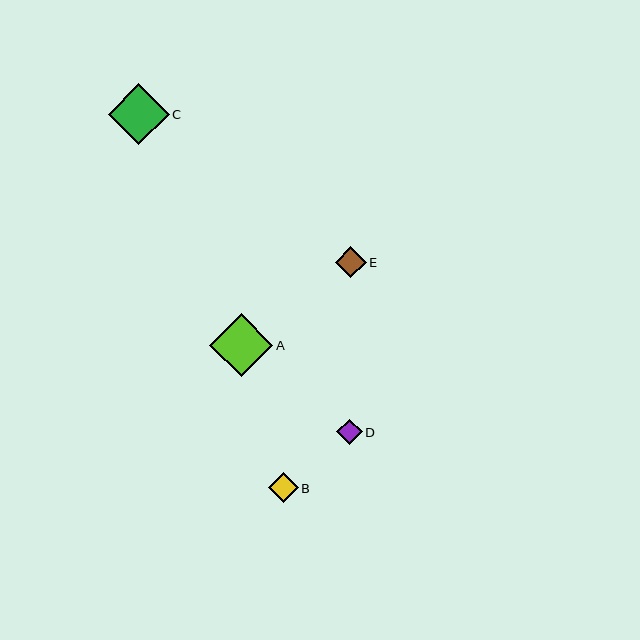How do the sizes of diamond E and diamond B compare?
Diamond E and diamond B are approximately the same size.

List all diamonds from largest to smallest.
From largest to smallest: A, C, E, B, D.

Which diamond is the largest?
Diamond A is the largest with a size of approximately 63 pixels.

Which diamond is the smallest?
Diamond D is the smallest with a size of approximately 25 pixels.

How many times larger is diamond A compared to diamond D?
Diamond A is approximately 2.5 times the size of diamond D.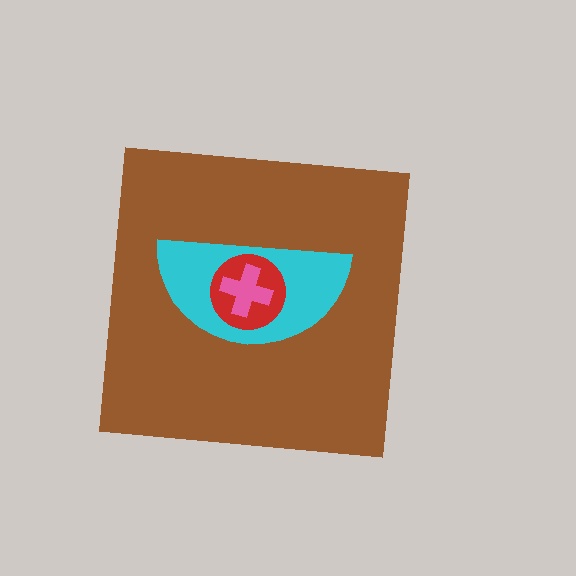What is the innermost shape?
The pink cross.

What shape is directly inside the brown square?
The cyan semicircle.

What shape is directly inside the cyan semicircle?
The red circle.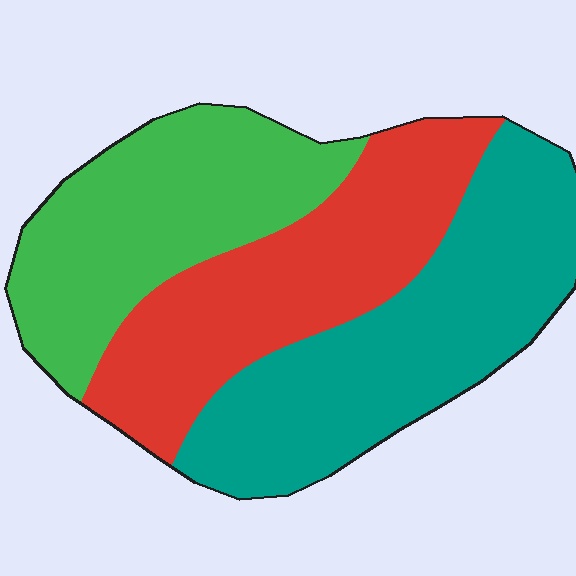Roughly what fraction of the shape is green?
Green takes up about one third (1/3) of the shape.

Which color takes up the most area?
Teal, at roughly 35%.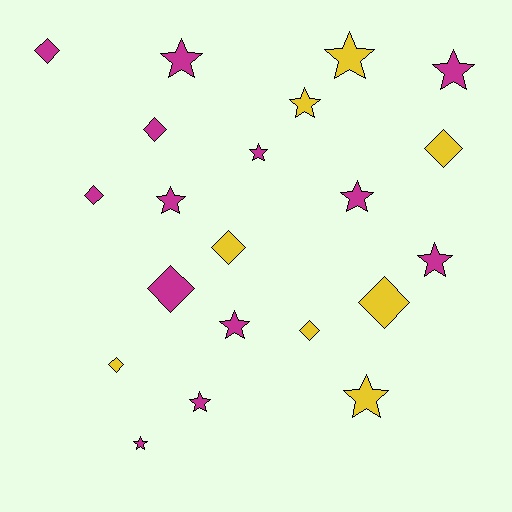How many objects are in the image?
There are 21 objects.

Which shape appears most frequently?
Star, with 12 objects.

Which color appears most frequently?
Magenta, with 13 objects.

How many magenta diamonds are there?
There are 4 magenta diamonds.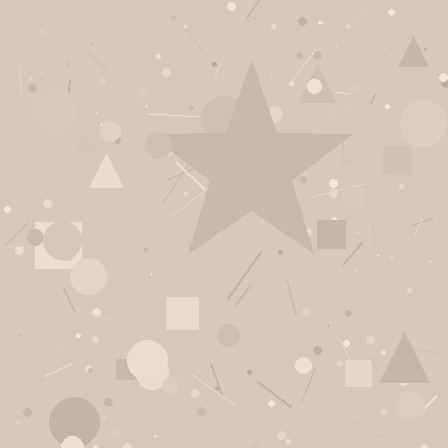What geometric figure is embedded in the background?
A star is embedded in the background.